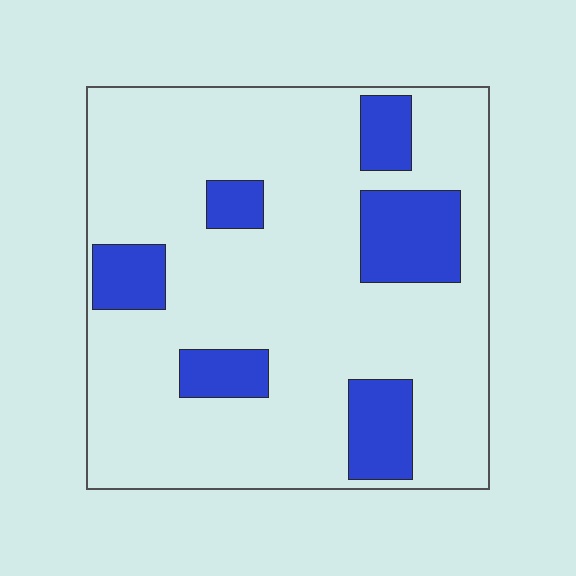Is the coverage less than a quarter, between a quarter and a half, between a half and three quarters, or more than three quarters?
Less than a quarter.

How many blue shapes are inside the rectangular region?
6.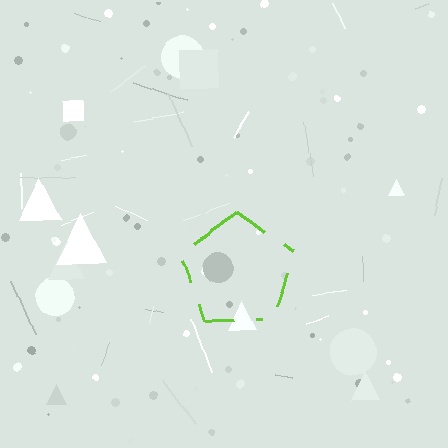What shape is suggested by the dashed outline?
The dashed outline suggests a pentagon.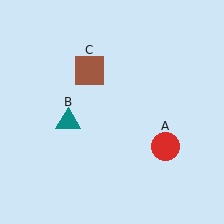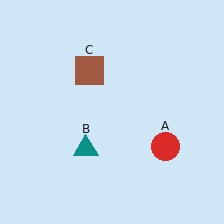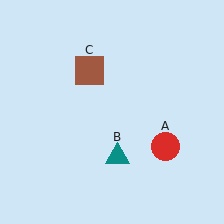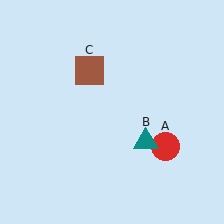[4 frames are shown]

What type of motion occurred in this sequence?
The teal triangle (object B) rotated counterclockwise around the center of the scene.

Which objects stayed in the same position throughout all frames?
Red circle (object A) and brown square (object C) remained stationary.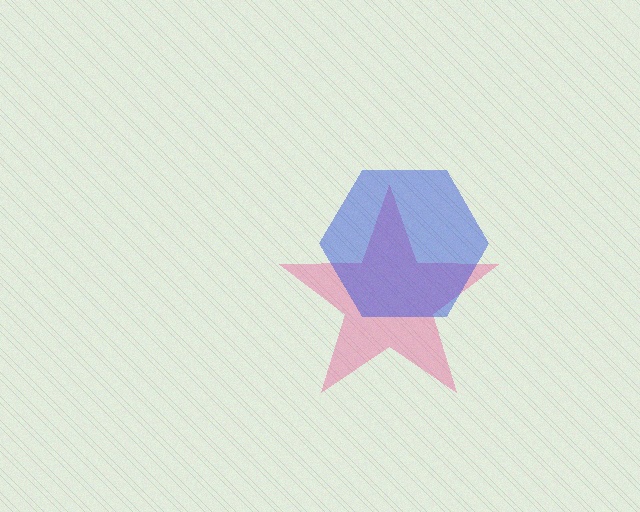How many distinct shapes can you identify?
There are 2 distinct shapes: a pink star, a blue hexagon.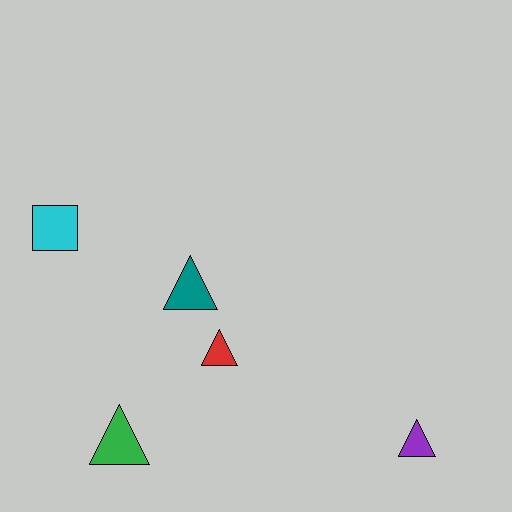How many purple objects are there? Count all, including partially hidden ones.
There is 1 purple object.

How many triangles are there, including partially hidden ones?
There are 4 triangles.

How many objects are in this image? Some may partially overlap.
There are 5 objects.